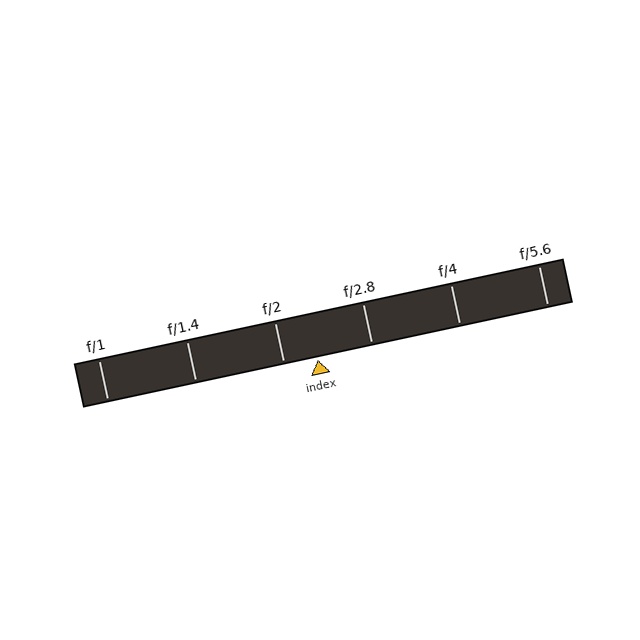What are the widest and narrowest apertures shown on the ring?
The widest aperture shown is f/1 and the narrowest is f/5.6.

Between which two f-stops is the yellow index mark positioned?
The index mark is between f/2 and f/2.8.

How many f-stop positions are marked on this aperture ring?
There are 6 f-stop positions marked.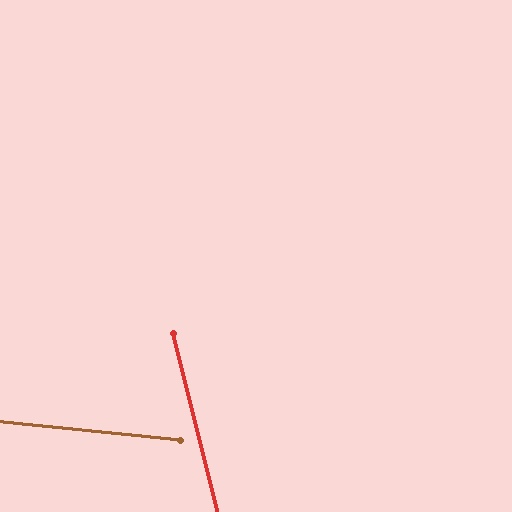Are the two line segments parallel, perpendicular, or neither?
Neither parallel nor perpendicular — they differ by about 71°.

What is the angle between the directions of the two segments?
Approximately 71 degrees.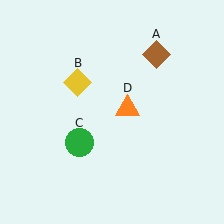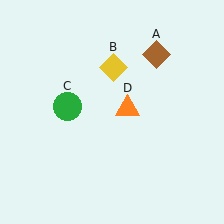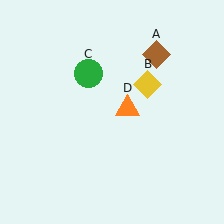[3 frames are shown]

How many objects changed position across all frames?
2 objects changed position: yellow diamond (object B), green circle (object C).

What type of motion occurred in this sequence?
The yellow diamond (object B), green circle (object C) rotated clockwise around the center of the scene.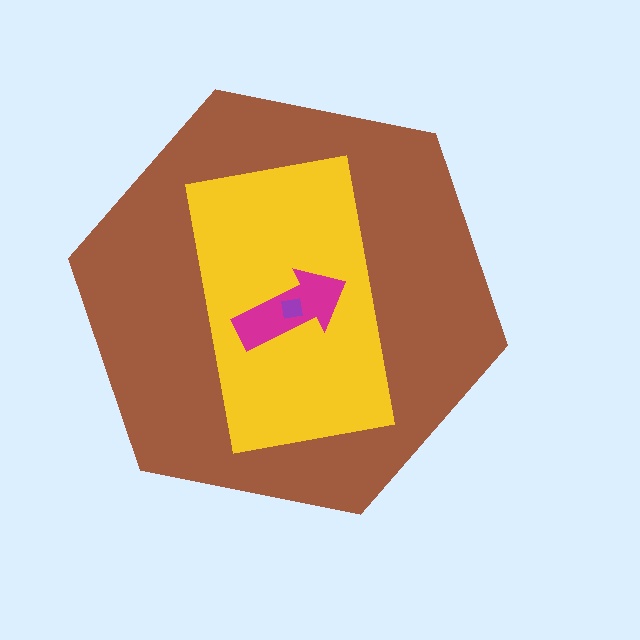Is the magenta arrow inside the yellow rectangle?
Yes.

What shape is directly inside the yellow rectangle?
The magenta arrow.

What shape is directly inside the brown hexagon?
The yellow rectangle.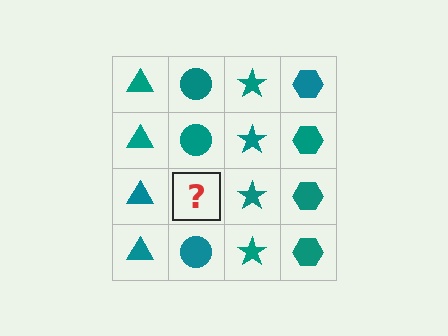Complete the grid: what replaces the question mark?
The question mark should be replaced with a teal circle.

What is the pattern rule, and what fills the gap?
The rule is that each column has a consistent shape. The gap should be filled with a teal circle.